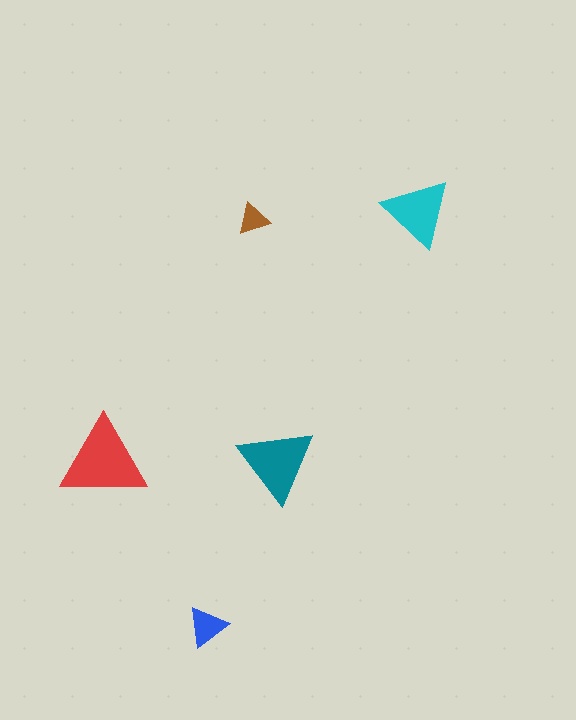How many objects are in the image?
There are 5 objects in the image.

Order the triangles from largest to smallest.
the red one, the teal one, the cyan one, the blue one, the brown one.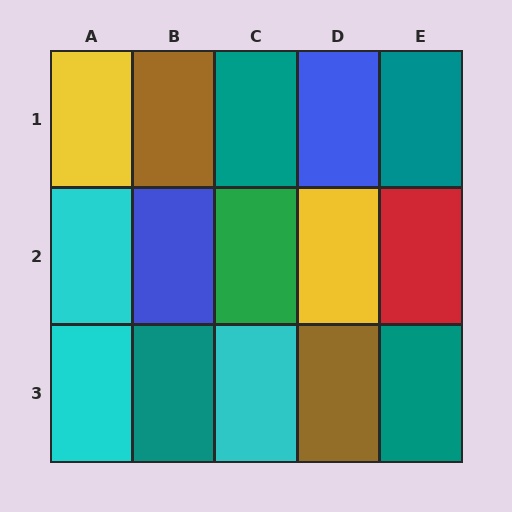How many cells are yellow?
2 cells are yellow.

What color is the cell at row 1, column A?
Yellow.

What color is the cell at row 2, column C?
Green.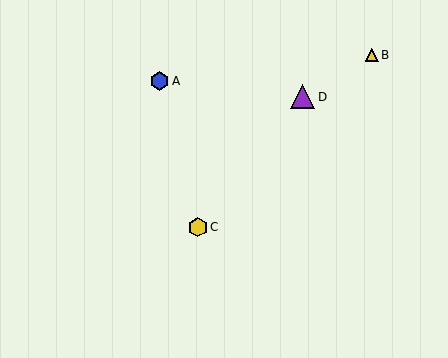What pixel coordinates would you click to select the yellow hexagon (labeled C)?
Click at (198, 227) to select the yellow hexagon C.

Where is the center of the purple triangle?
The center of the purple triangle is at (303, 97).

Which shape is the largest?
The purple triangle (labeled D) is the largest.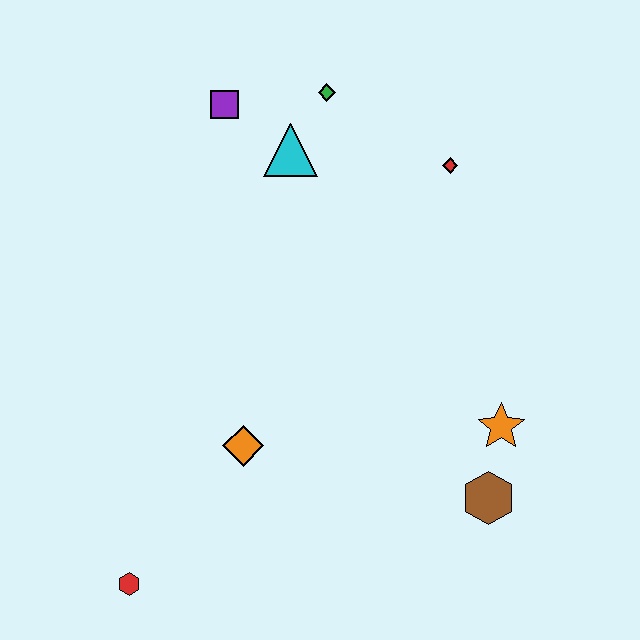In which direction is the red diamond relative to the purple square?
The red diamond is to the right of the purple square.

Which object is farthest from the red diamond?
The red hexagon is farthest from the red diamond.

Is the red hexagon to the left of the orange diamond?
Yes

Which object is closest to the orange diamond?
The red hexagon is closest to the orange diamond.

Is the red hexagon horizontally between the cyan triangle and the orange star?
No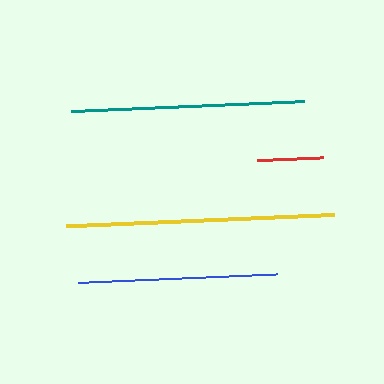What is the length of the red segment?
The red segment is approximately 66 pixels long.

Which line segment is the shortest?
The red line is the shortest at approximately 66 pixels.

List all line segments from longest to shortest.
From longest to shortest: yellow, teal, blue, red.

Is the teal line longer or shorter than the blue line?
The teal line is longer than the blue line.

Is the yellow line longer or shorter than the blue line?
The yellow line is longer than the blue line.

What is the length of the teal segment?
The teal segment is approximately 233 pixels long.